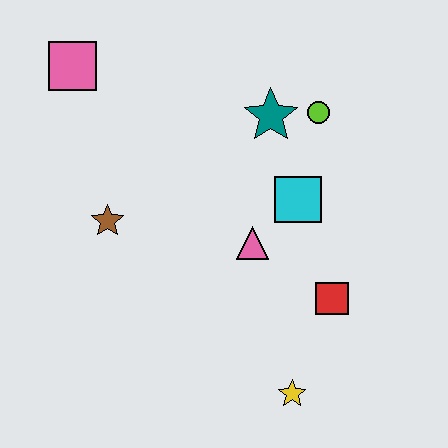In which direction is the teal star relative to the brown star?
The teal star is to the right of the brown star.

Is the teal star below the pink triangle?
No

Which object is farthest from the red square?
The pink square is farthest from the red square.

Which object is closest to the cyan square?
The pink triangle is closest to the cyan square.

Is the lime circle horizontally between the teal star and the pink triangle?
No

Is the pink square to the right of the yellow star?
No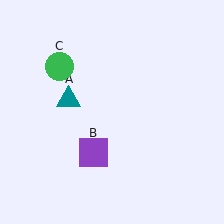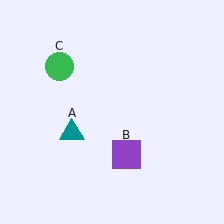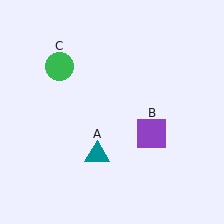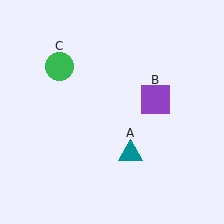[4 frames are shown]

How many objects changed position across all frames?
2 objects changed position: teal triangle (object A), purple square (object B).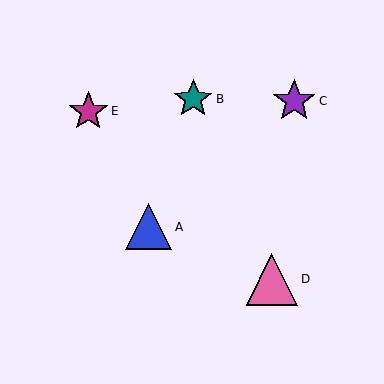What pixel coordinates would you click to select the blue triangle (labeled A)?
Click at (149, 227) to select the blue triangle A.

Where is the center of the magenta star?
The center of the magenta star is at (88, 111).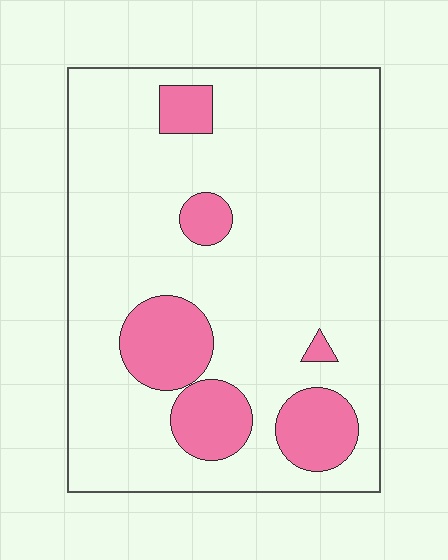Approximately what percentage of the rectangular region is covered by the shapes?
Approximately 20%.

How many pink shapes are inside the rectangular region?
6.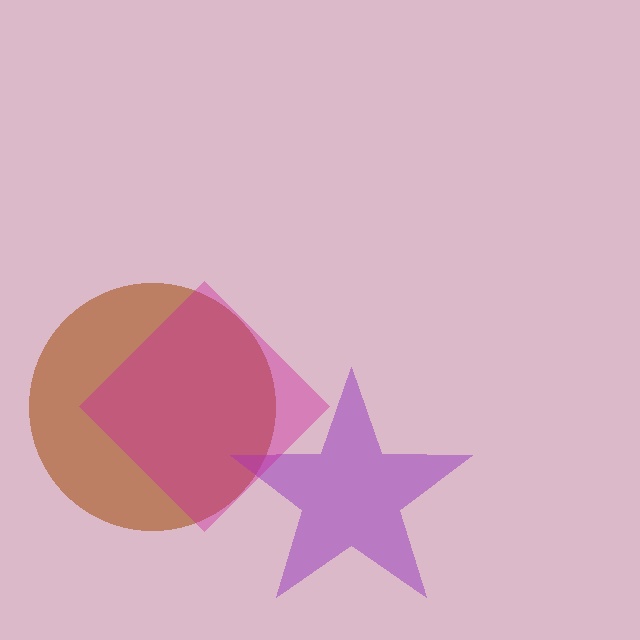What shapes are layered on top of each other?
The layered shapes are: a brown circle, a purple star, a magenta diamond.